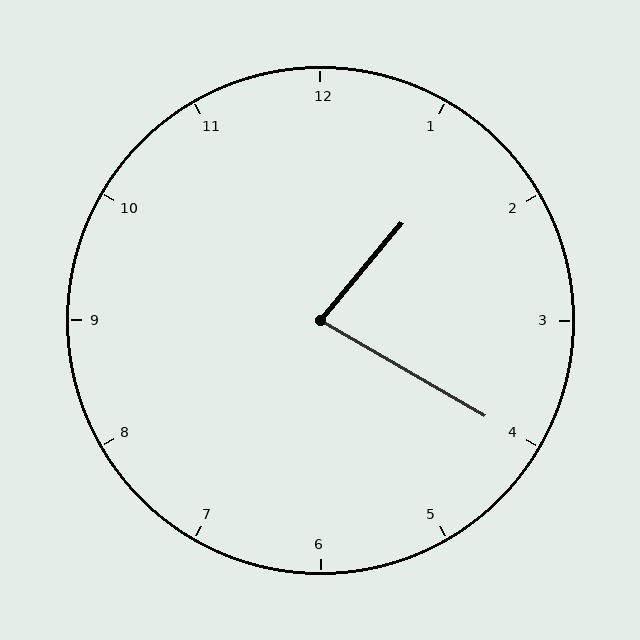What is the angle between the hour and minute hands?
Approximately 80 degrees.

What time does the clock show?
1:20.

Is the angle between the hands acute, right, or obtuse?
It is acute.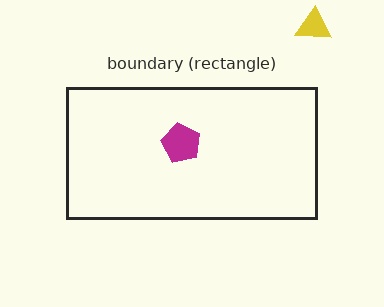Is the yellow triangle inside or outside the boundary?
Outside.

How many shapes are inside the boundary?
1 inside, 1 outside.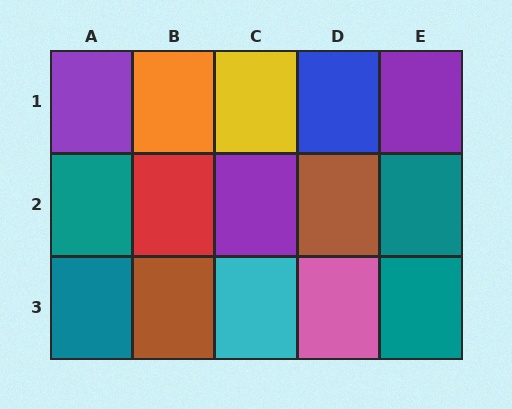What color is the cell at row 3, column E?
Teal.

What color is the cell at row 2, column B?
Red.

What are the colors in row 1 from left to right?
Purple, orange, yellow, blue, purple.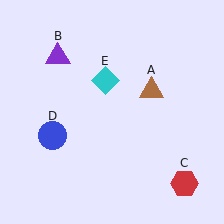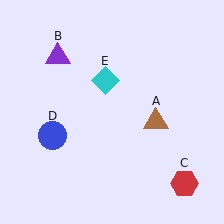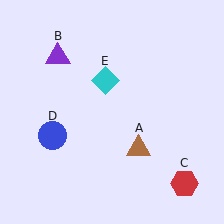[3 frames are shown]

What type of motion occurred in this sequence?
The brown triangle (object A) rotated clockwise around the center of the scene.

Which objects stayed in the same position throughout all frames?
Purple triangle (object B) and red hexagon (object C) and blue circle (object D) and cyan diamond (object E) remained stationary.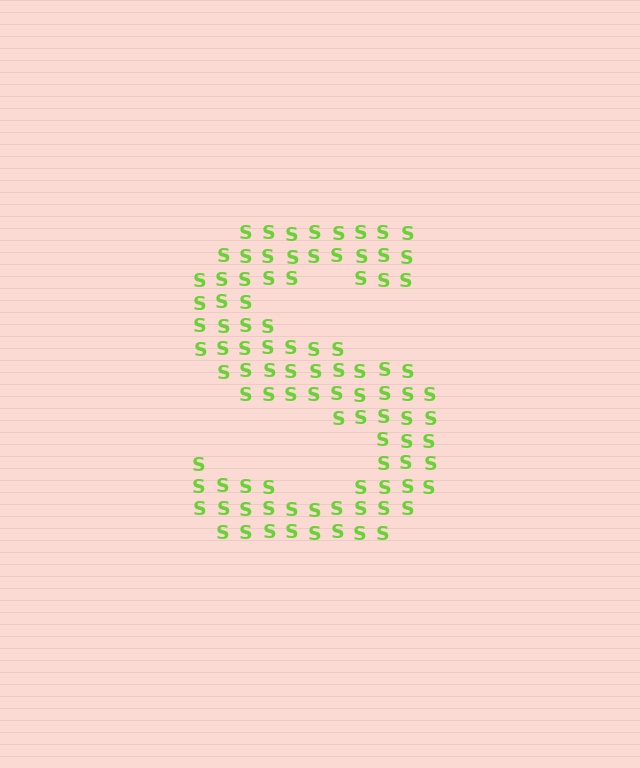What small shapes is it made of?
It is made of small letter S's.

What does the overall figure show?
The overall figure shows the letter S.